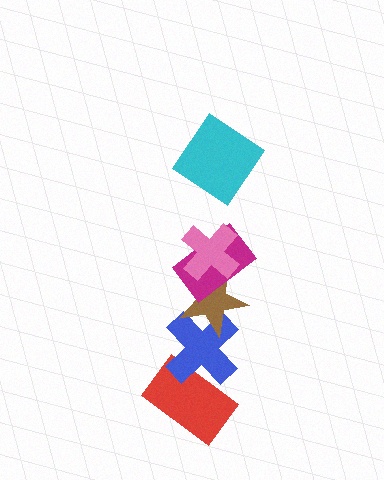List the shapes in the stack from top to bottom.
From top to bottom: the cyan diamond, the pink cross, the magenta rectangle, the brown star, the blue cross, the red rectangle.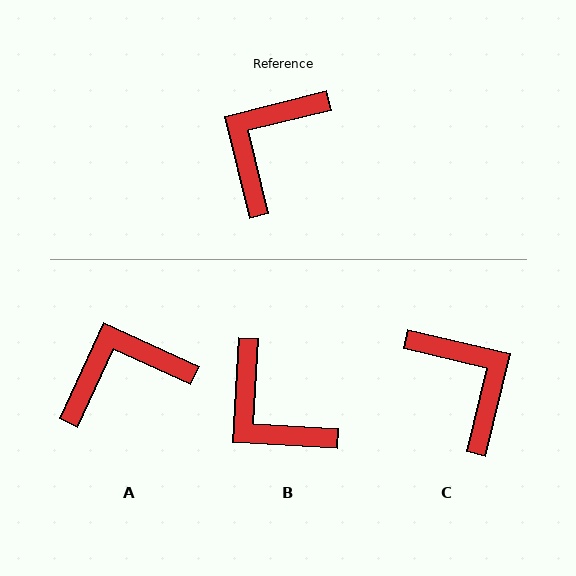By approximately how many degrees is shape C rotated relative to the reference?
Approximately 117 degrees clockwise.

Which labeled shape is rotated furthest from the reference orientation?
C, about 117 degrees away.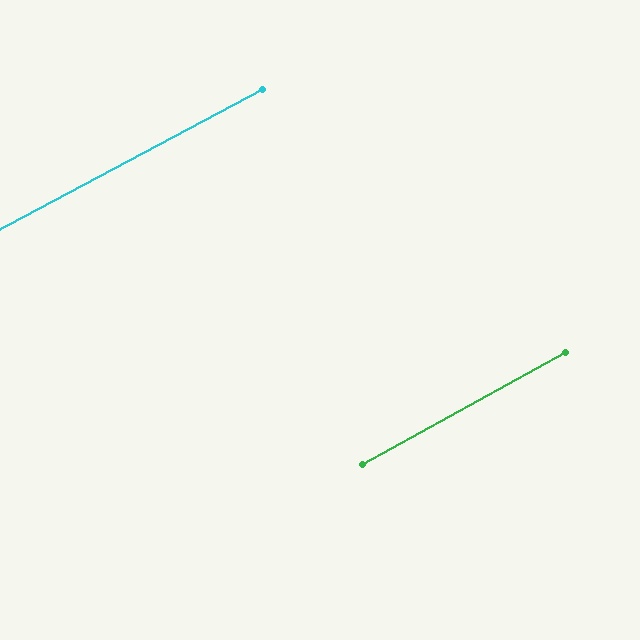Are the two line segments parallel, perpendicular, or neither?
Parallel — their directions differ by only 0.7°.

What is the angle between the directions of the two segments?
Approximately 1 degree.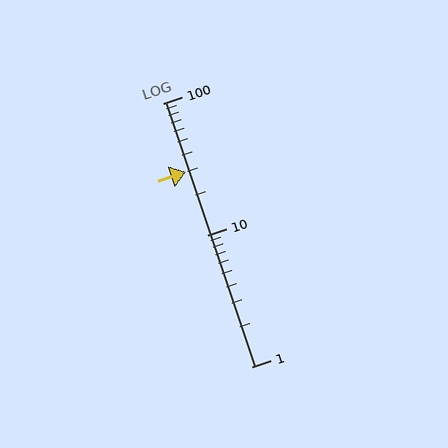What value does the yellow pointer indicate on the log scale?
The pointer indicates approximately 30.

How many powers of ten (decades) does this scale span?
The scale spans 2 decades, from 1 to 100.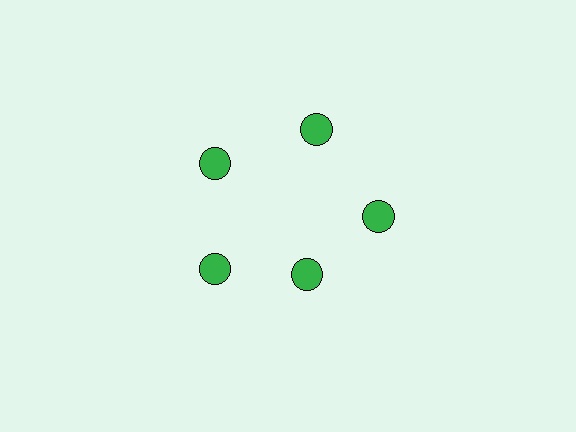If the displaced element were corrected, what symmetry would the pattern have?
It would have 5-fold rotational symmetry — the pattern would map onto itself every 72 degrees.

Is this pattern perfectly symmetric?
No. The 5 green circles are arranged in a ring, but one element near the 5 o'clock position is pulled inward toward the center, breaking the 5-fold rotational symmetry.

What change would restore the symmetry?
The symmetry would be restored by moving it outward, back onto the ring so that all 5 circles sit at equal angles and equal distance from the center.